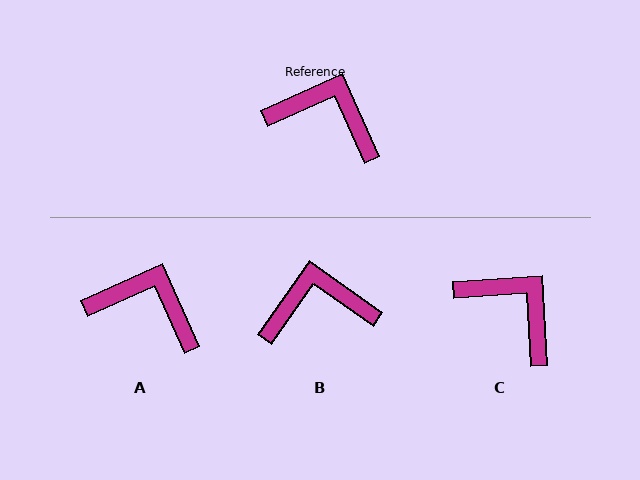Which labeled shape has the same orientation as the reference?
A.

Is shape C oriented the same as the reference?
No, it is off by about 21 degrees.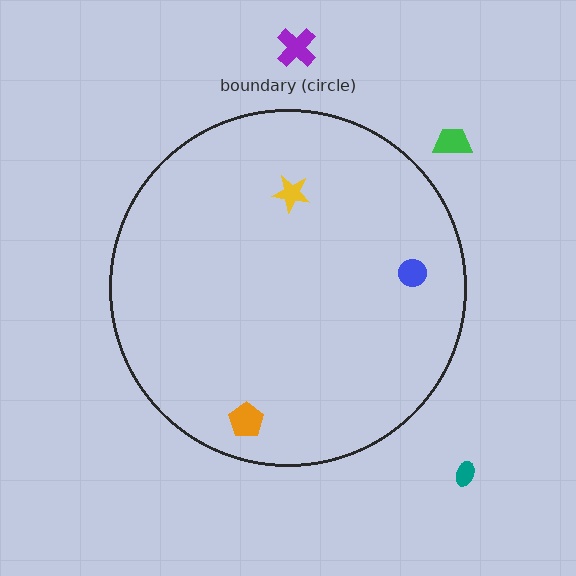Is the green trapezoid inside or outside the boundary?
Outside.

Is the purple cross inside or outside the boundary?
Outside.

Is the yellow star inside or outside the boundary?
Inside.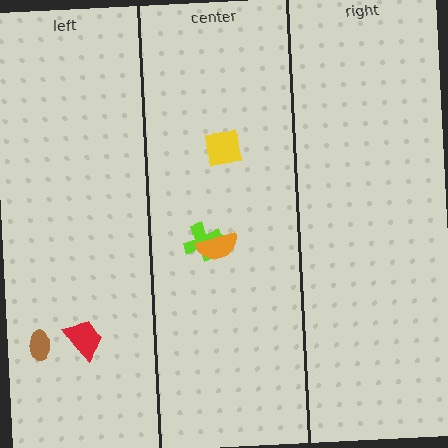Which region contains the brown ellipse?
The left region.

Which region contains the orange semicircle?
The center region.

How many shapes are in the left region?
2.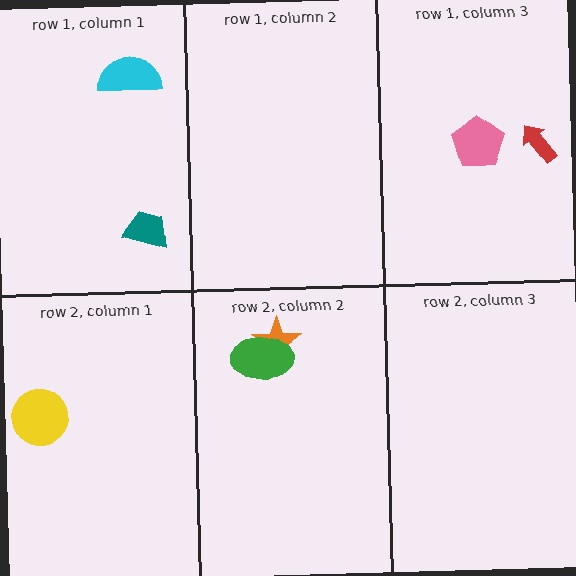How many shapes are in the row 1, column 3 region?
2.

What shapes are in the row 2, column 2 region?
The orange star, the green ellipse.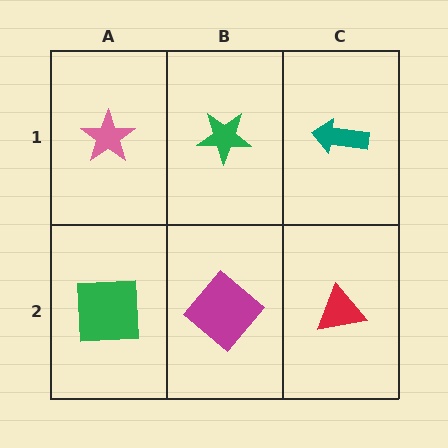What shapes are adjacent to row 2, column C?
A teal arrow (row 1, column C), a magenta diamond (row 2, column B).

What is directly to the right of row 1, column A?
A green star.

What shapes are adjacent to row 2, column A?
A pink star (row 1, column A), a magenta diamond (row 2, column B).